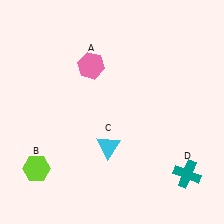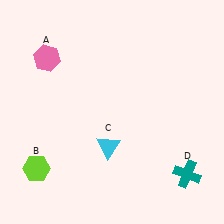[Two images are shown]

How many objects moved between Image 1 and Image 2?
1 object moved between the two images.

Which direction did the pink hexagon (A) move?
The pink hexagon (A) moved left.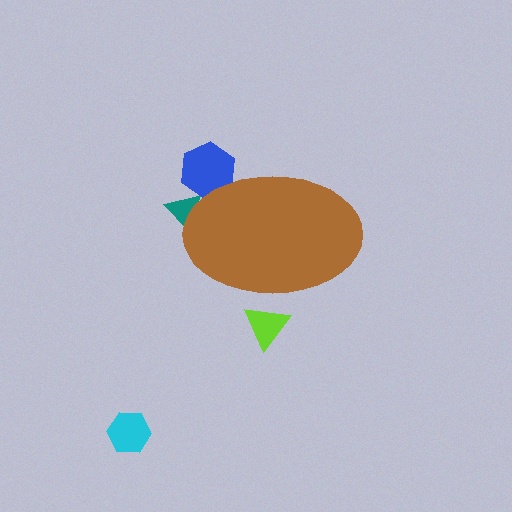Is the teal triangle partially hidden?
Yes, the teal triangle is partially hidden behind the brown ellipse.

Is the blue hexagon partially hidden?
Yes, the blue hexagon is partially hidden behind the brown ellipse.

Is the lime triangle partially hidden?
Yes, the lime triangle is partially hidden behind the brown ellipse.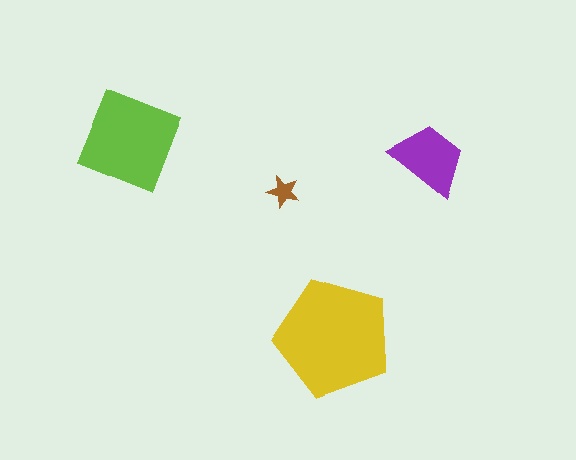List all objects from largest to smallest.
The yellow pentagon, the lime diamond, the purple trapezoid, the brown star.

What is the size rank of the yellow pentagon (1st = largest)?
1st.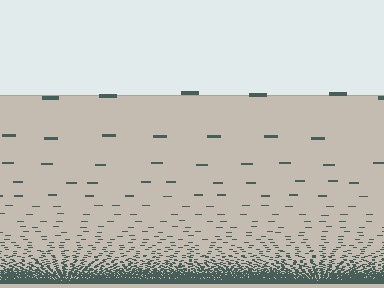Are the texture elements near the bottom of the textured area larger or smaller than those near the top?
Smaller. The gradient is inverted — elements near the bottom are smaller and denser.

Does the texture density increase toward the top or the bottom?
Density increases toward the bottom.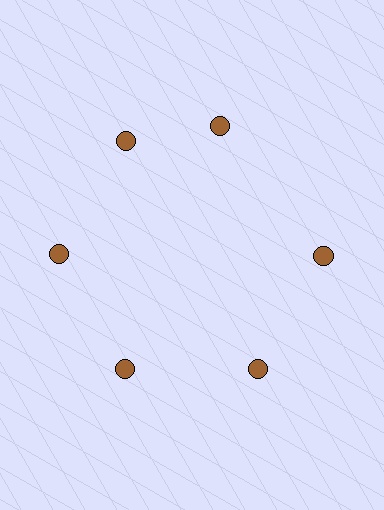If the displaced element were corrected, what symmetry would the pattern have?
It would have 6-fold rotational symmetry — the pattern would map onto itself every 60 degrees.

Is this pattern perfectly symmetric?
No. The 6 brown circles are arranged in a ring, but one element near the 1 o'clock position is rotated out of alignment along the ring, breaking the 6-fold rotational symmetry.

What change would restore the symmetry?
The symmetry would be restored by rotating it back into even spacing with its neighbors so that all 6 circles sit at equal angles and equal distance from the center.